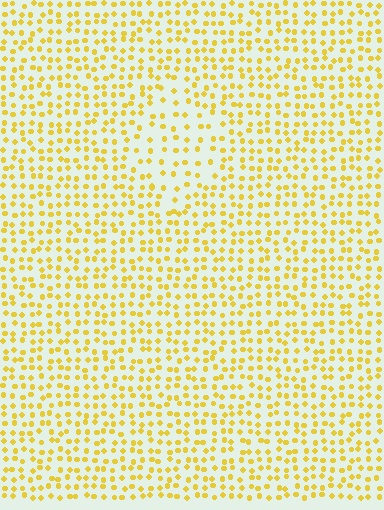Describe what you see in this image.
The image contains small yellow elements arranged at two different densities. A diamond-shaped region is visible where the elements are less densely packed than the surrounding area.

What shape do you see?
I see a diamond.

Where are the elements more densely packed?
The elements are more densely packed outside the diamond boundary.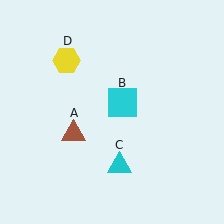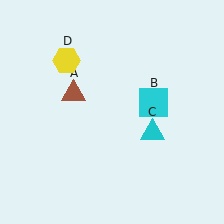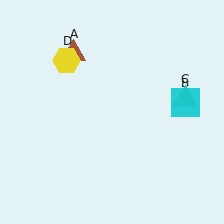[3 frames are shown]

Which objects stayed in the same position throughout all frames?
Yellow hexagon (object D) remained stationary.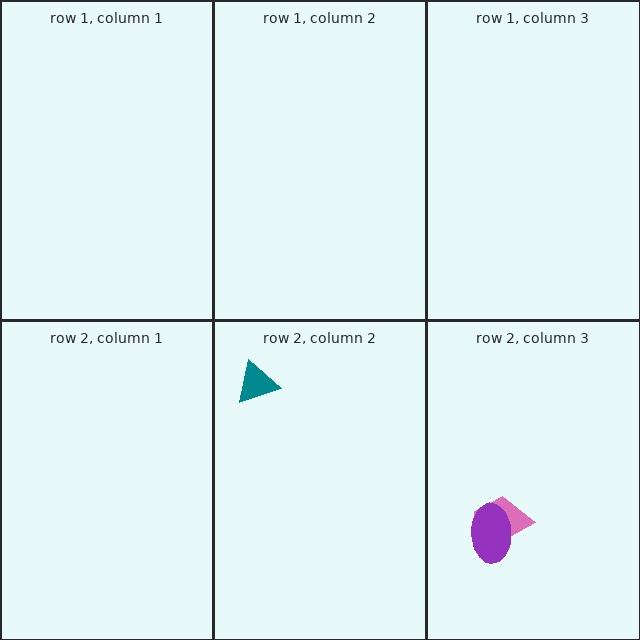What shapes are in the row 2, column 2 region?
The teal triangle.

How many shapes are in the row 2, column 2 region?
1.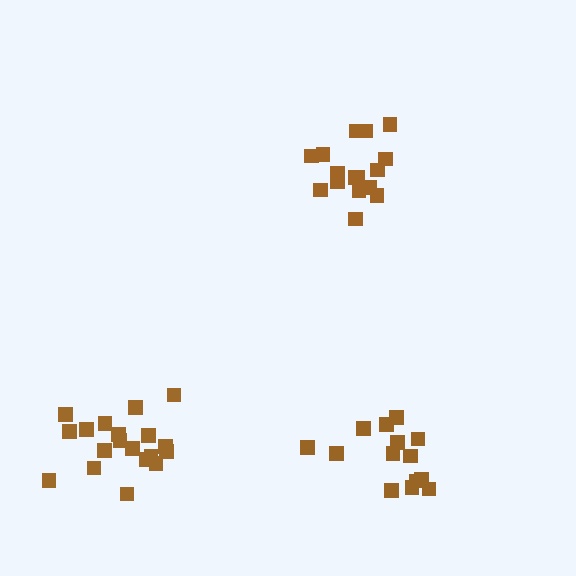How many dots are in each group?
Group 1: 19 dots, Group 2: 14 dots, Group 3: 16 dots (49 total).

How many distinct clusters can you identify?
There are 3 distinct clusters.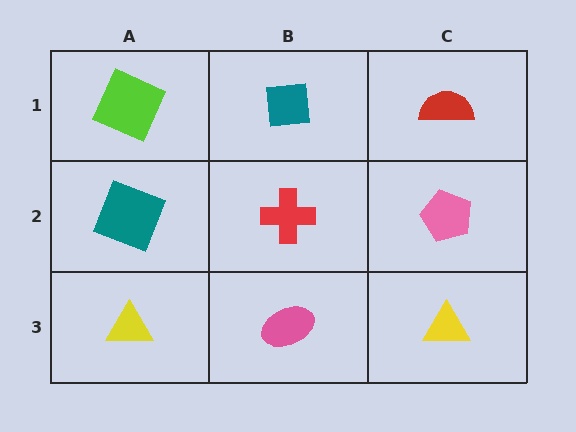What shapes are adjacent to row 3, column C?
A pink pentagon (row 2, column C), a pink ellipse (row 3, column B).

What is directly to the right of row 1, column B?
A red semicircle.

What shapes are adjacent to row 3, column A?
A teal square (row 2, column A), a pink ellipse (row 3, column B).